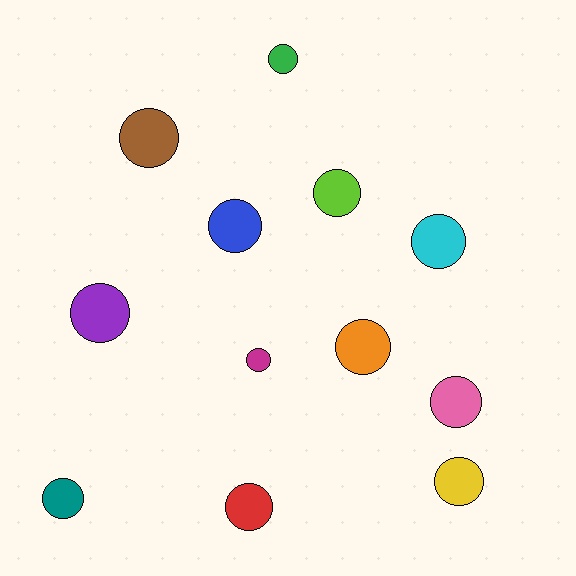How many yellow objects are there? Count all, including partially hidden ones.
There is 1 yellow object.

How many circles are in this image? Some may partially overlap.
There are 12 circles.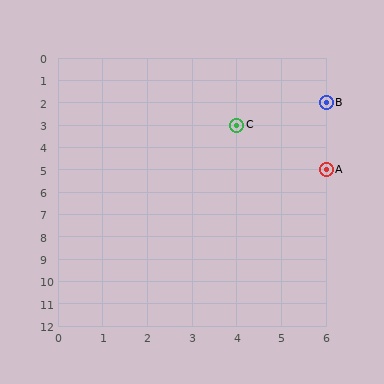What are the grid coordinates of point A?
Point A is at grid coordinates (6, 5).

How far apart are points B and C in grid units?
Points B and C are 2 columns and 1 row apart (about 2.2 grid units diagonally).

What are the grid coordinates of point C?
Point C is at grid coordinates (4, 3).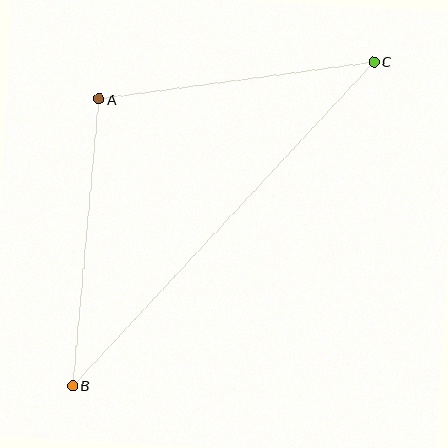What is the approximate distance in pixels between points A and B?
The distance between A and B is approximately 288 pixels.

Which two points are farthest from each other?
Points B and C are farthest from each other.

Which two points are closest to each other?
Points A and C are closest to each other.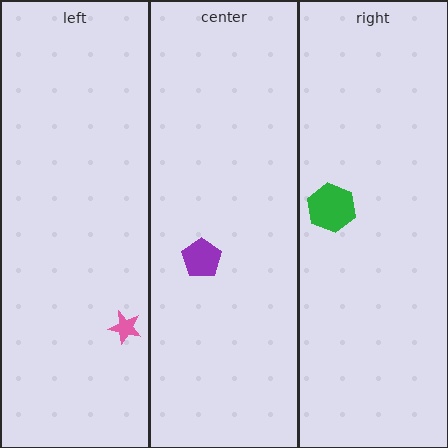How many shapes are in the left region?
1.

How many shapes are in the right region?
1.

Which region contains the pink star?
The left region.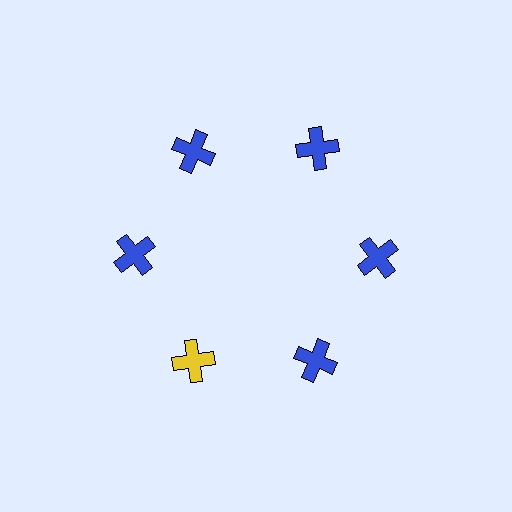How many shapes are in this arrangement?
There are 6 shapes arranged in a ring pattern.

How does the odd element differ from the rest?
It has a different color: yellow instead of blue.